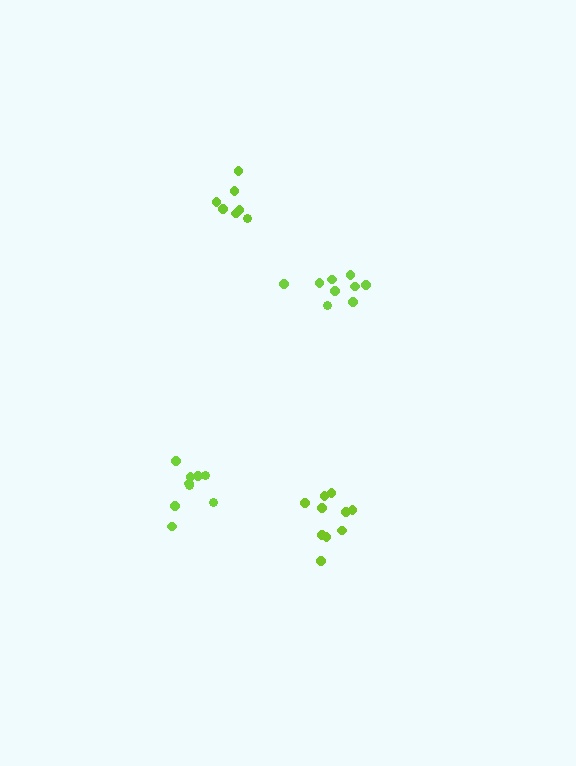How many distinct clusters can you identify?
There are 4 distinct clusters.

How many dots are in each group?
Group 1: 9 dots, Group 2: 7 dots, Group 3: 10 dots, Group 4: 9 dots (35 total).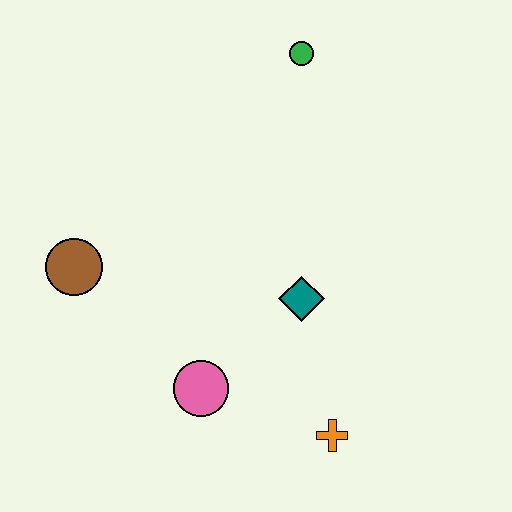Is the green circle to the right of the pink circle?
Yes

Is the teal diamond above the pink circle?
Yes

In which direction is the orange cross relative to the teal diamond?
The orange cross is below the teal diamond.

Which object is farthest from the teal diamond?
The green circle is farthest from the teal diamond.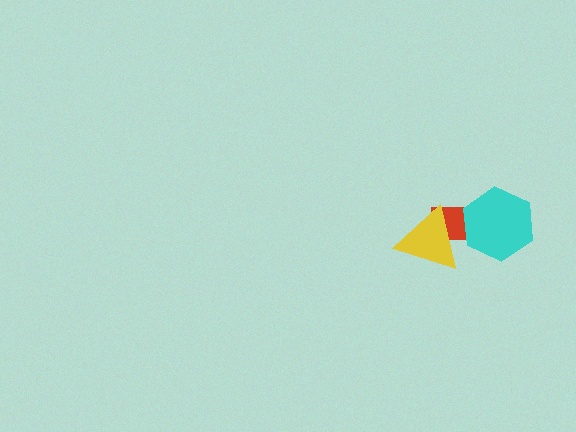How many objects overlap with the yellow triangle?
1 object overlaps with the yellow triangle.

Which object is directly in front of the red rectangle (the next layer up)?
The cyan hexagon is directly in front of the red rectangle.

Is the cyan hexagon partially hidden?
No, no other shape covers it.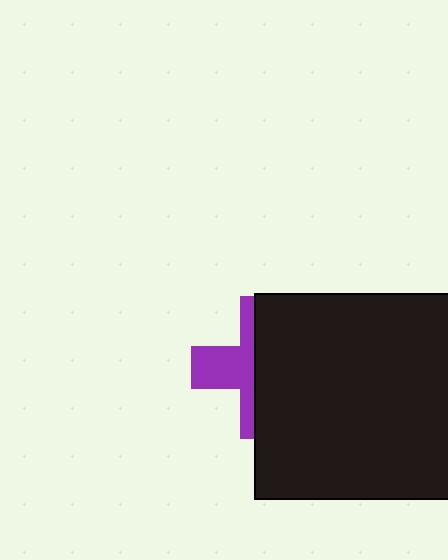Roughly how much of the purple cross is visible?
A small part of it is visible (roughly 39%).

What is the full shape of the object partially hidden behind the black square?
The partially hidden object is a purple cross.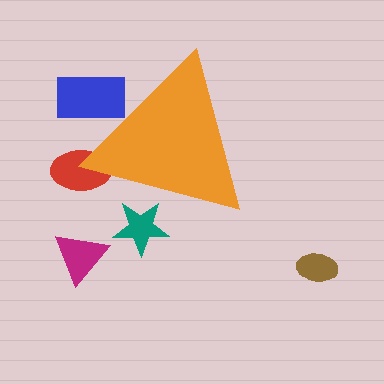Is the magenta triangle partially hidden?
No, the magenta triangle is fully visible.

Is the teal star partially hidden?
Yes, the teal star is partially hidden behind the orange triangle.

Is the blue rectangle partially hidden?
Yes, the blue rectangle is partially hidden behind the orange triangle.